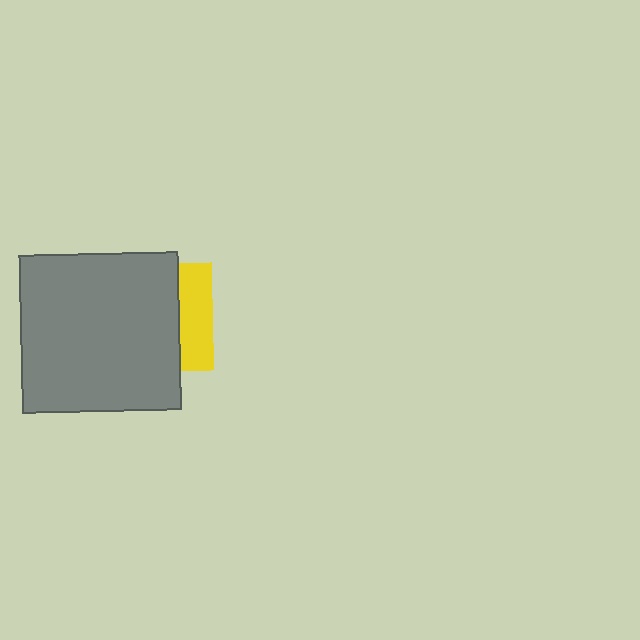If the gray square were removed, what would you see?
You would see the complete yellow square.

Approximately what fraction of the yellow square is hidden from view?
Roughly 69% of the yellow square is hidden behind the gray square.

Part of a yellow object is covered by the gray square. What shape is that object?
It is a square.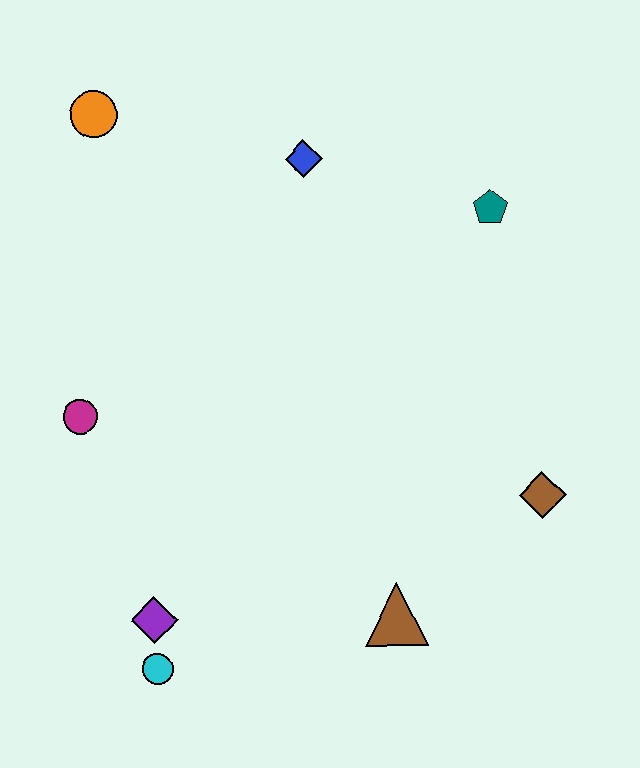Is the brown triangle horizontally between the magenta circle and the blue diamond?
No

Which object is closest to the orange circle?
The blue diamond is closest to the orange circle.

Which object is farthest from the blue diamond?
The cyan circle is farthest from the blue diamond.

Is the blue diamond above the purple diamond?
Yes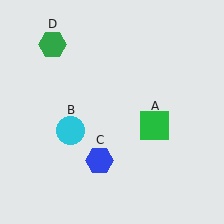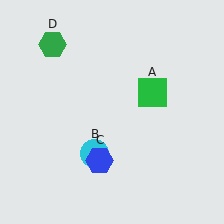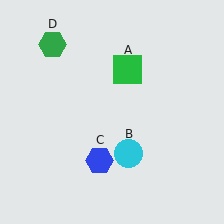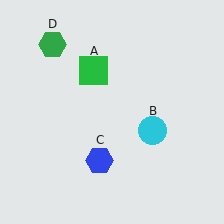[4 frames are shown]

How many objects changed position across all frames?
2 objects changed position: green square (object A), cyan circle (object B).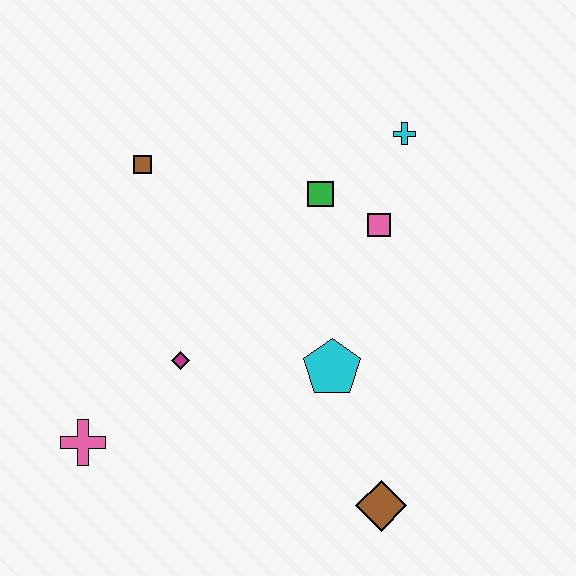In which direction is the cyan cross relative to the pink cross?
The cyan cross is to the right of the pink cross.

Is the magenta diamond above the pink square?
No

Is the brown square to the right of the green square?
No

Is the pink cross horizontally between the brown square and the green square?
No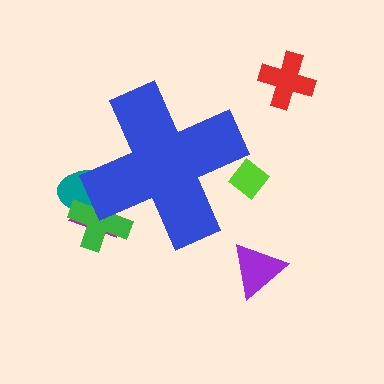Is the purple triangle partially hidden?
No, the purple triangle is fully visible.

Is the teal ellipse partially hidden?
Yes, the teal ellipse is partially hidden behind the blue cross.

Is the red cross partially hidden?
No, the red cross is fully visible.